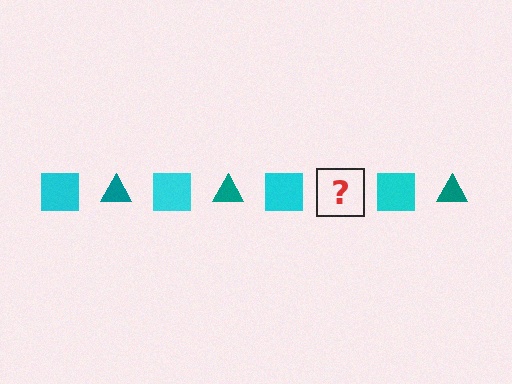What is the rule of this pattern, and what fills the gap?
The rule is that the pattern alternates between cyan square and teal triangle. The gap should be filled with a teal triangle.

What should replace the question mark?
The question mark should be replaced with a teal triangle.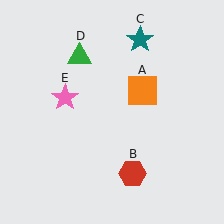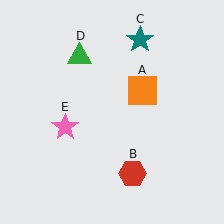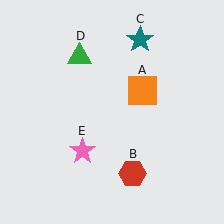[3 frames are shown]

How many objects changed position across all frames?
1 object changed position: pink star (object E).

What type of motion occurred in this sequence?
The pink star (object E) rotated counterclockwise around the center of the scene.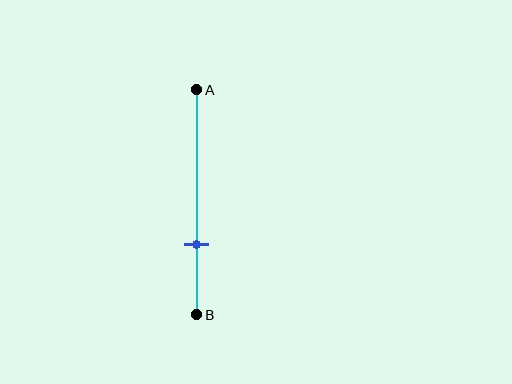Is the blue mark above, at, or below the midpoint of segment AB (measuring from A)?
The blue mark is below the midpoint of segment AB.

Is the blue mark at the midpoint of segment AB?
No, the mark is at about 70% from A, not at the 50% midpoint.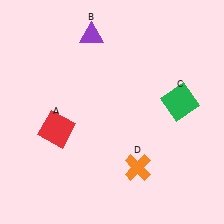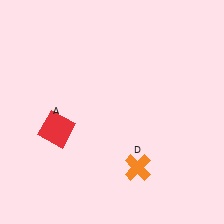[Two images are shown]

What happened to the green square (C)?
The green square (C) was removed in Image 2. It was in the top-right area of Image 1.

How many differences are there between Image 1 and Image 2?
There are 2 differences between the two images.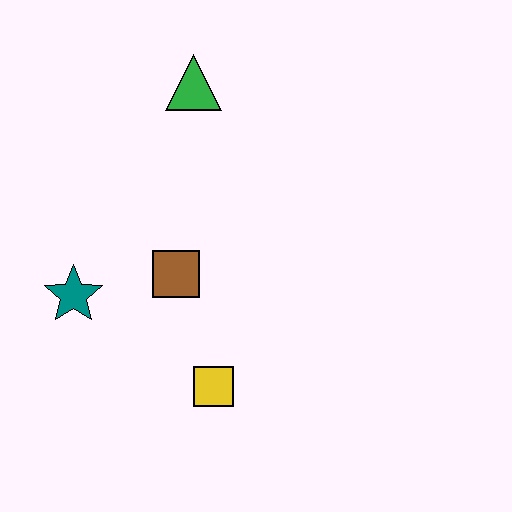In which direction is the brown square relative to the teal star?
The brown square is to the right of the teal star.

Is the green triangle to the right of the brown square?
Yes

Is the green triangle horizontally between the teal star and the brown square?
No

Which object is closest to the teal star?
The brown square is closest to the teal star.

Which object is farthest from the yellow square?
The green triangle is farthest from the yellow square.